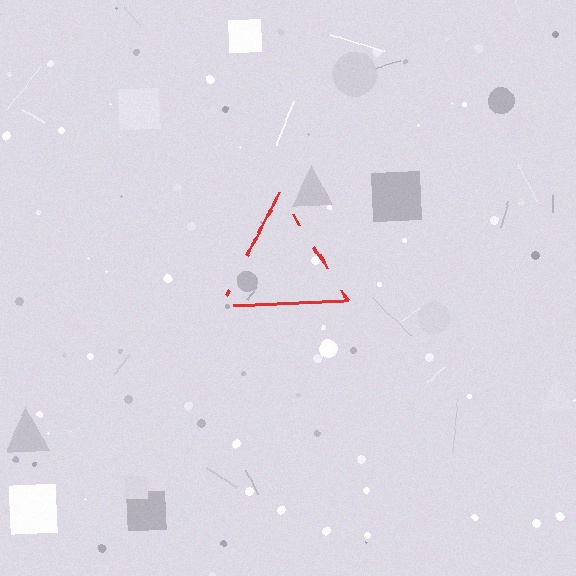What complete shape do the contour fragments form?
The contour fragments form a triangle.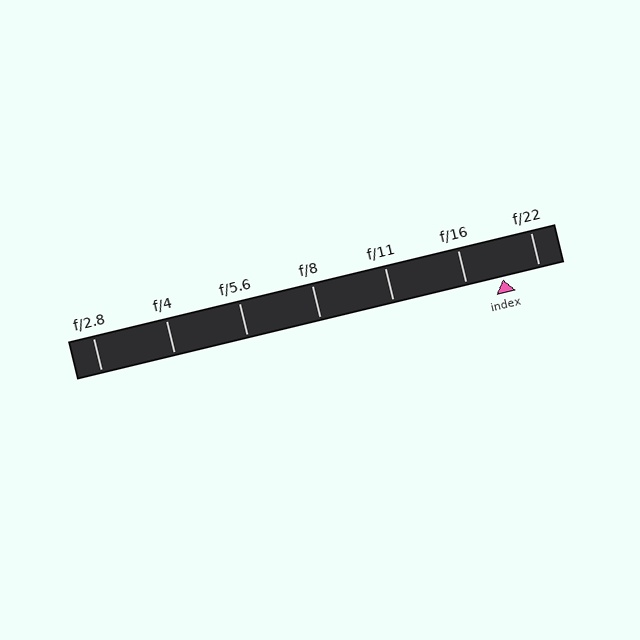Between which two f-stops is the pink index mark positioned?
The index mark is between f/16 and f/22.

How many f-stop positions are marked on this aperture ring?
There are 7 f-stop positions marked.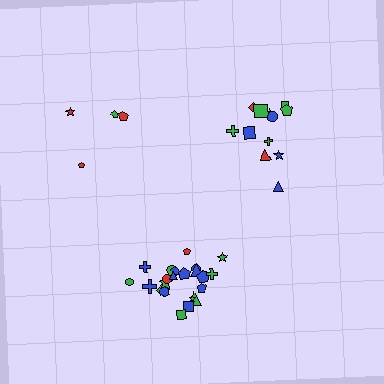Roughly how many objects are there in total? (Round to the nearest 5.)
Roughly 40 objects in total.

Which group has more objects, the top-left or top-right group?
The top-right group.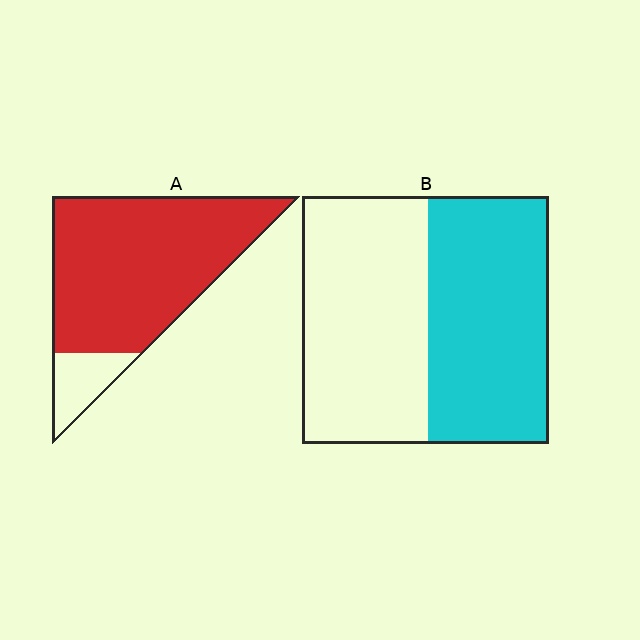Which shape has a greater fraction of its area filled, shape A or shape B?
Shape A.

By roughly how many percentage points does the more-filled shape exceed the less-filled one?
By roughly 35 percentage points (A over B).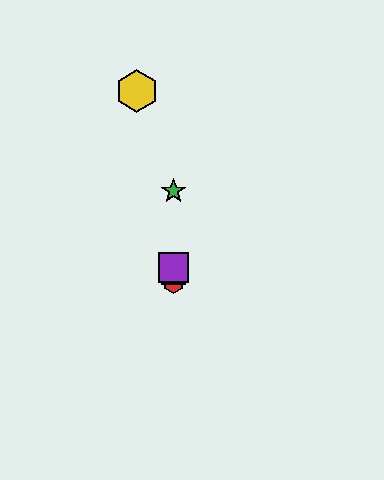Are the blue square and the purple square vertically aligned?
Yes, both are at x≈173.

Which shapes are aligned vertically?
The red hexagon, the blue square, the green star, the purple square are aligned vertically.